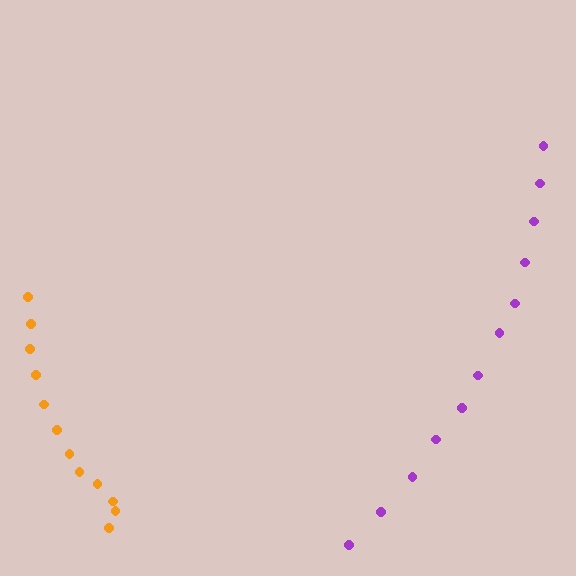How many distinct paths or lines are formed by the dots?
There are 2 distinct paths.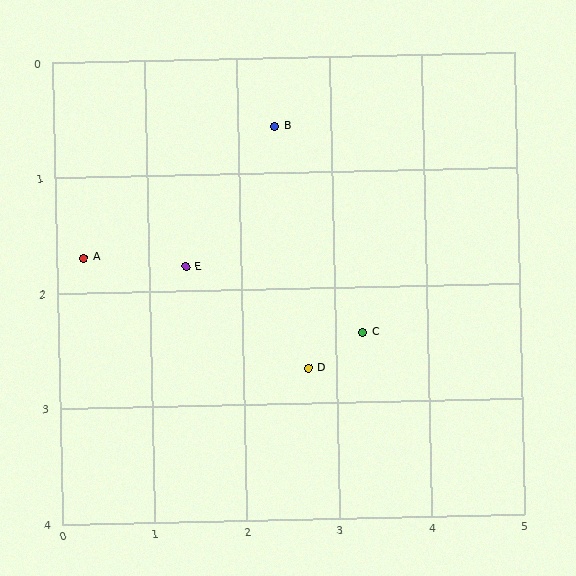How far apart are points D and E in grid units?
Points D and E are about 1.6 grid units apart.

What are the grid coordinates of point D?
Point D is at approximately (2.7, 2.7).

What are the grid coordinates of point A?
Point A is at approximately (0.3, 1.7).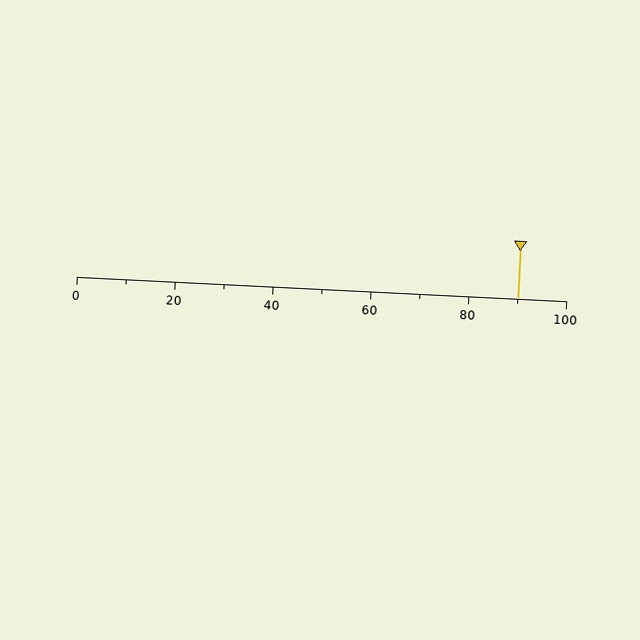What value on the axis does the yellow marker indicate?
The marker indicates approximately 90.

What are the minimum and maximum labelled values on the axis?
The axis runs from 0 to 100.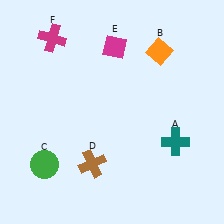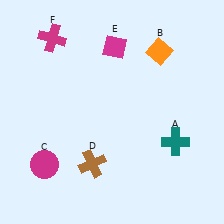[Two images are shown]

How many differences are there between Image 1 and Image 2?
There is 1 difference between the two images.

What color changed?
The circle (C) changed from green in Image 1 to magenta in Image 2.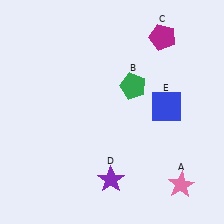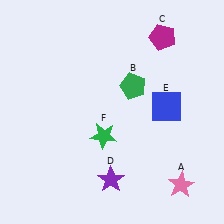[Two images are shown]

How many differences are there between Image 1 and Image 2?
There is 1 difference between the two images.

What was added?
A green star (F) was added in Image 2.